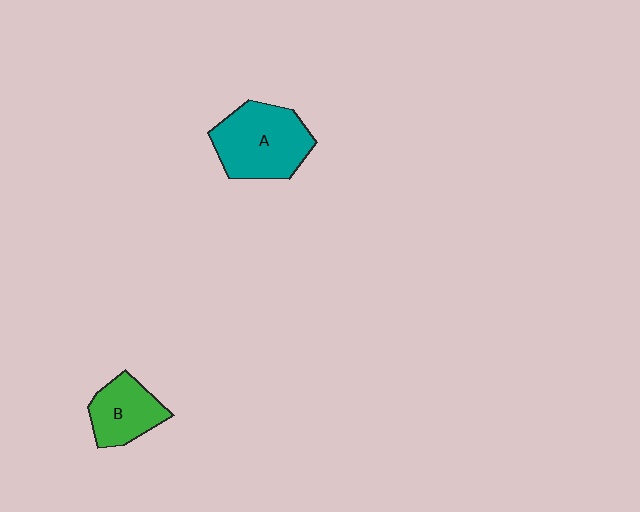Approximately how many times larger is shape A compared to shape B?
Approximately 1.6 times.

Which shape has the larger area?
Shape A (teal).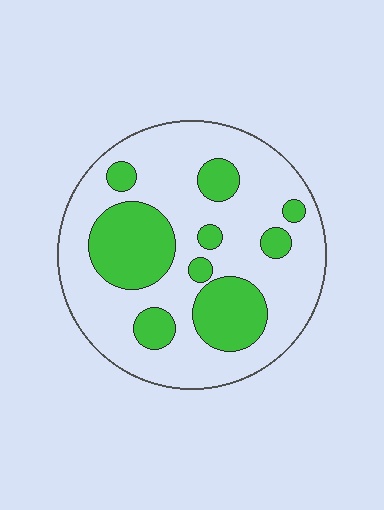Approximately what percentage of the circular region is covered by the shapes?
Approximately 30%.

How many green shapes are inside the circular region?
9.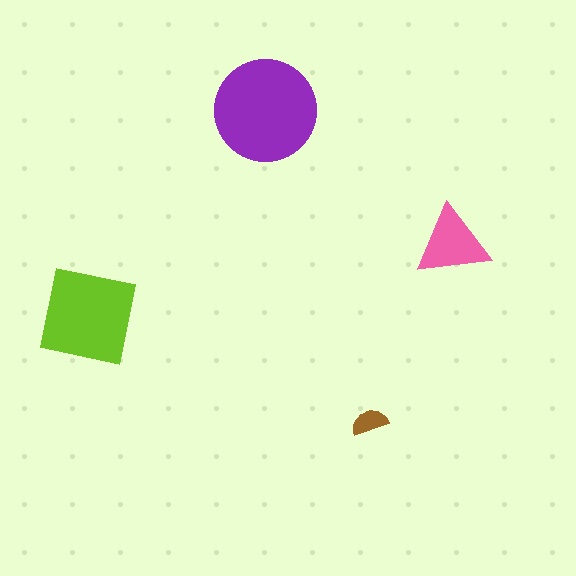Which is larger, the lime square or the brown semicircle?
The lime square.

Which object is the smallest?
The brown semicircle.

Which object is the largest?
The purple circle.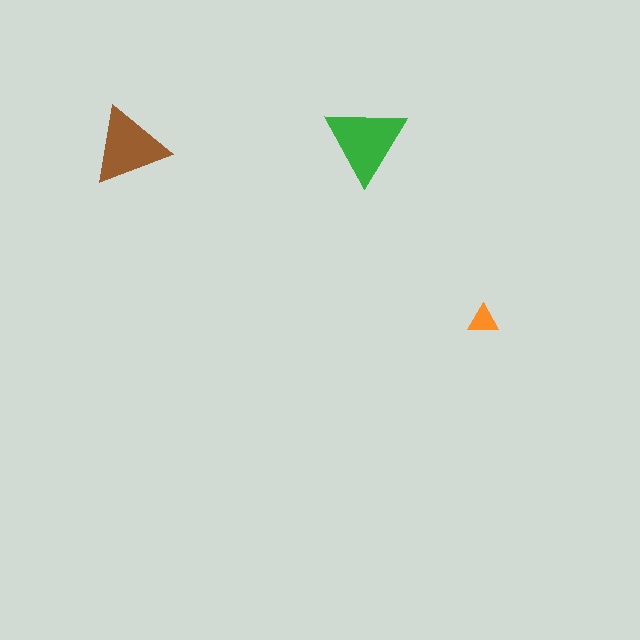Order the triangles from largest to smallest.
the green one, the brown one, the orange one.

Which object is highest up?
The green triangle is topmost.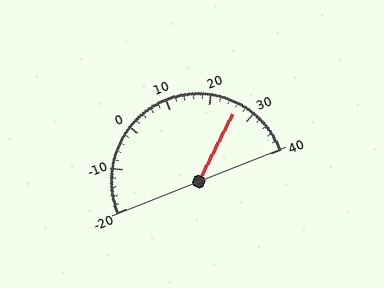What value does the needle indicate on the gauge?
The needle indicates approximately 26.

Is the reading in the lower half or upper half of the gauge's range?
The reading is in the upper half of the range (-20 to 40).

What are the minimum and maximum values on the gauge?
The gauge ranges from -20 to 40.